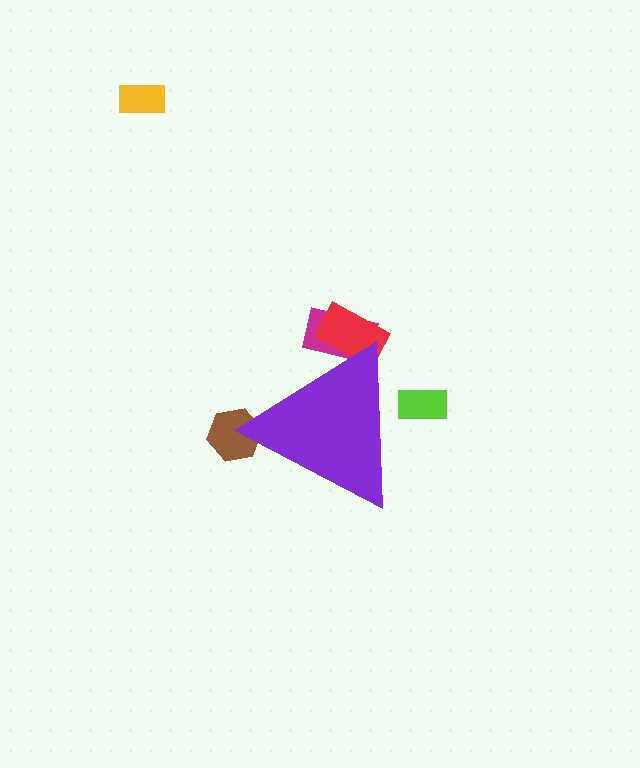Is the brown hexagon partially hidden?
Yes, the brown hexagon is partially hidden behind the purple triangle.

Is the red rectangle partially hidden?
Yes, the red rectangle is partially hidden behind the purple triangle.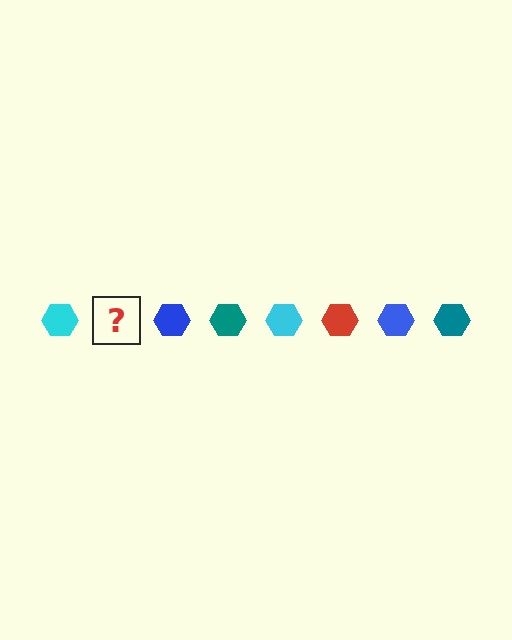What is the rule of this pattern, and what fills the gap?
The rule is that the pattern cycles through cyan, red, blue, teal hexagons. The gap should be filled with a red hexagon.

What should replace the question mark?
The question mark should be replaced with a red hexagon.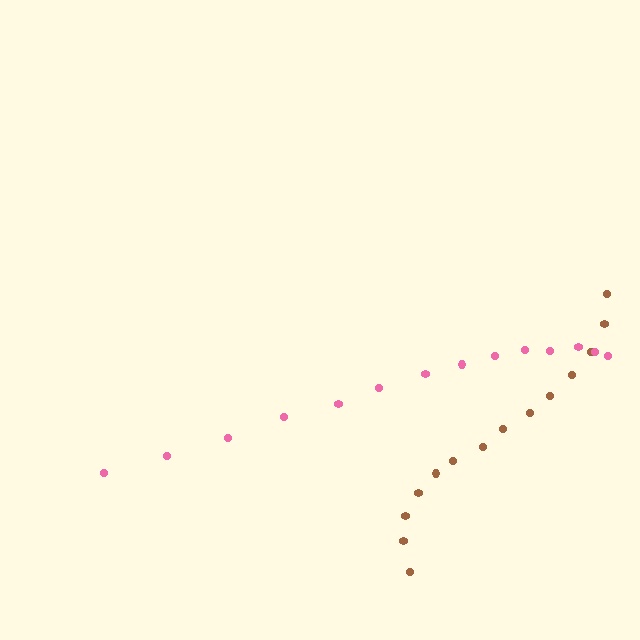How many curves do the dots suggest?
There are 2 distinct paths.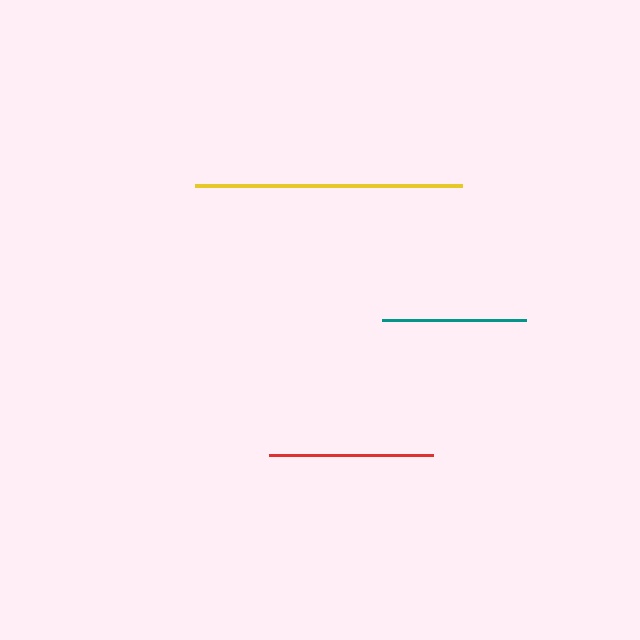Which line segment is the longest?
The yellow line is the longest at approximately 267 pixels.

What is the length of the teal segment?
The teal segment is approximately 144 pixels long.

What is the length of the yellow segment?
The yellow segment is approximately 267 pixels long.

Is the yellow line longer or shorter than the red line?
The yellow line is longer than the red line.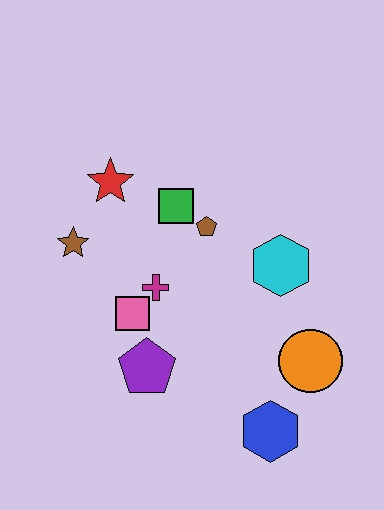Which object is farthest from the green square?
The blue hexagon is farthest from the green square.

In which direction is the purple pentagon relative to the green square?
The purple pentagon is below the green square.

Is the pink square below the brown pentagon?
Yes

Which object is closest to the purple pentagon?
The pink square is closest to the purple pentagon.